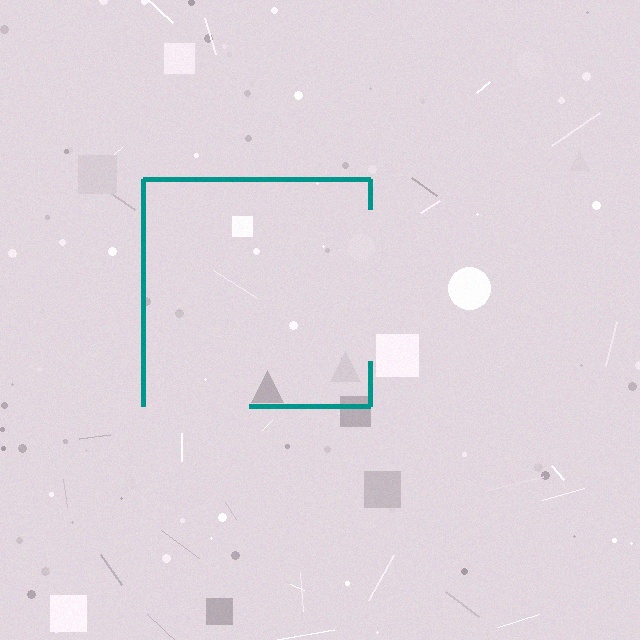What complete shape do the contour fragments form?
The contour fragments form a square.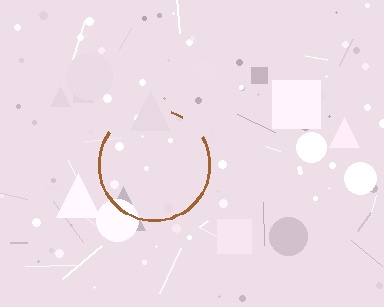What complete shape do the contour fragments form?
The contour fragments form a circle.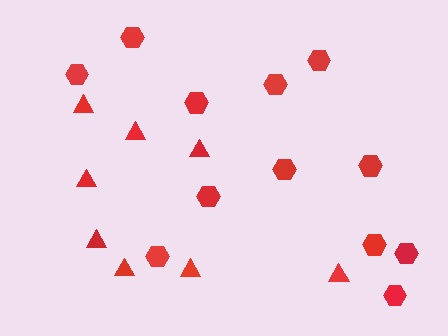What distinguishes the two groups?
There are 2 groups: one group of hexagons (12) and one group of triangles (8).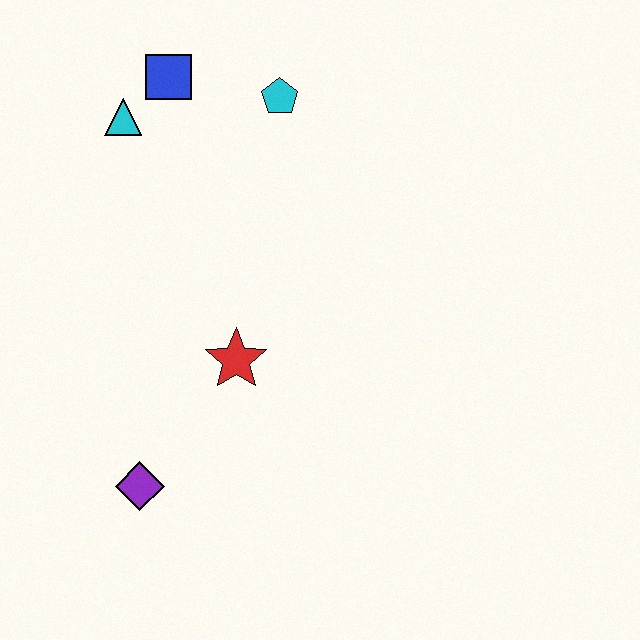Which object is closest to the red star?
The purple diamond is closest to the red star.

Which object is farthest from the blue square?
The purple diamond is farthest from the blue square.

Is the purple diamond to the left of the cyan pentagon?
Yes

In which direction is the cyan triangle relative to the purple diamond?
The cyan triangle is above the purple diamond.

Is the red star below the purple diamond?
No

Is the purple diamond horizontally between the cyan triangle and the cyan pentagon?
Yes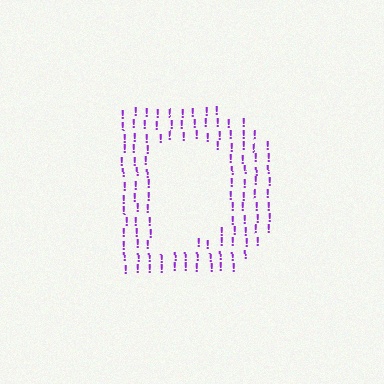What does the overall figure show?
The overall figure shows the letter D.